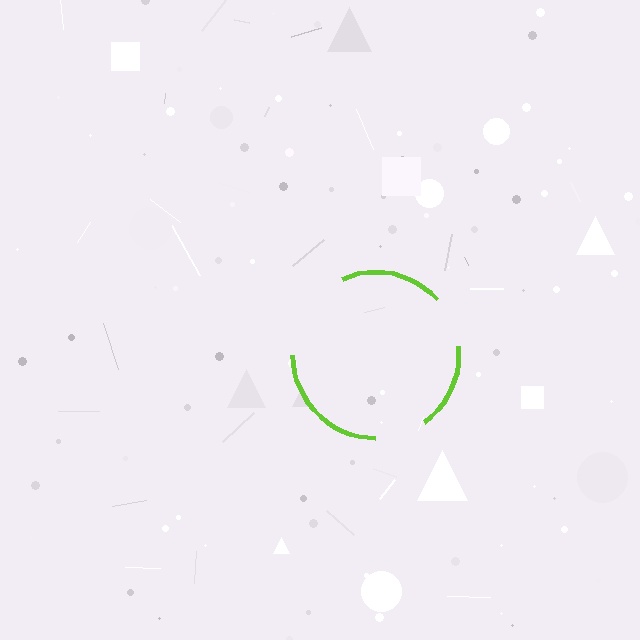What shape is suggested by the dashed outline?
The dashed outline suggests a circle.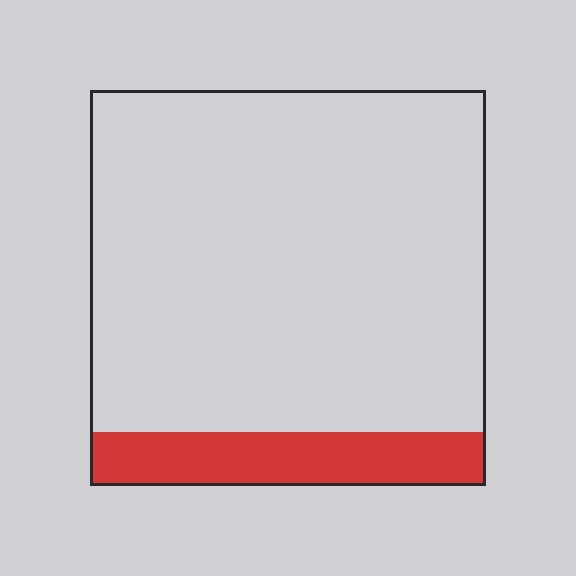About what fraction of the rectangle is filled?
About one eighth (1/8).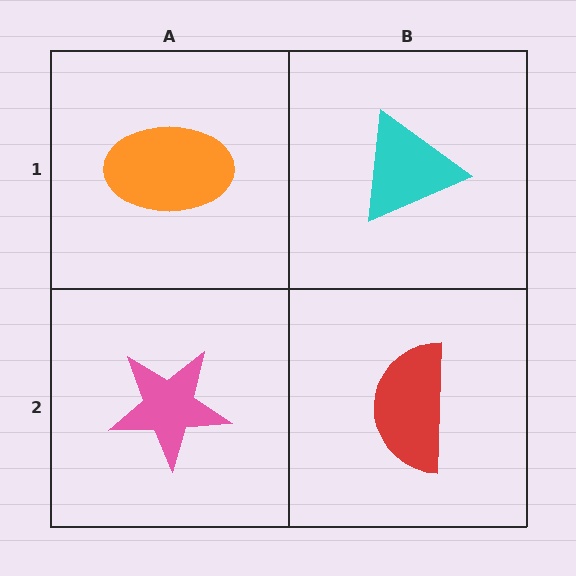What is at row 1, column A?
An orange ellipse.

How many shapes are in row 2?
2 shapes.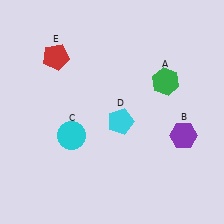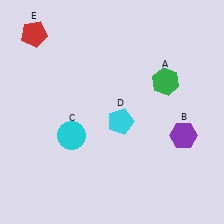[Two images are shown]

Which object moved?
The red pentagon (E) moved up.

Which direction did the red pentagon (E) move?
The red pentagon (E) moved up.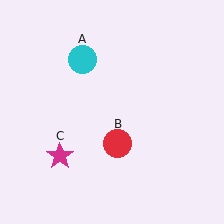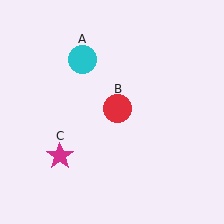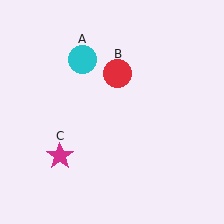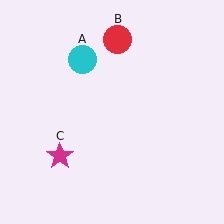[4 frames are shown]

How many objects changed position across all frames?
1 object changed position: red circle (object B).